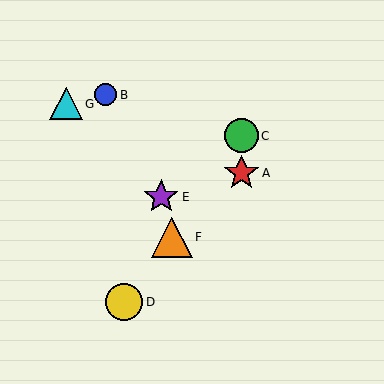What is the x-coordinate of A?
Object A is at x≈242.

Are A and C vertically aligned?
Yes, both are at x≈242.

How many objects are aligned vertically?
2 objects (A, C) are aligned vertically.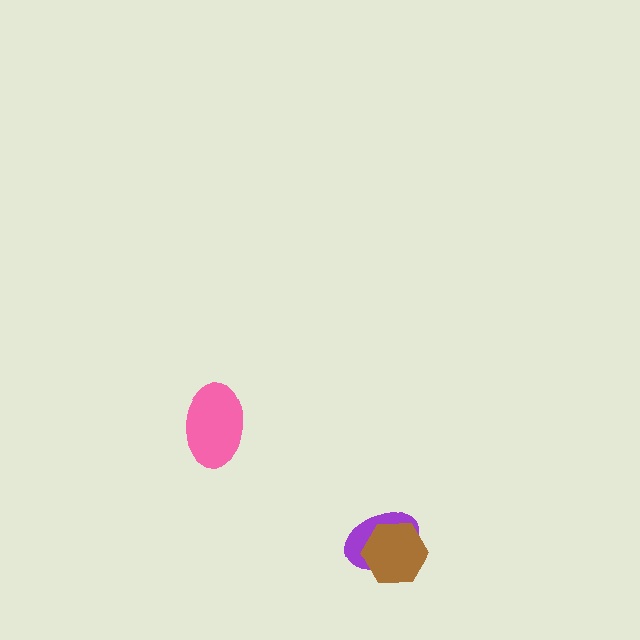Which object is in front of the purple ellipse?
The brown hexagon is in front of the purple ellipse.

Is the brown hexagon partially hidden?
No, no other shape covers it.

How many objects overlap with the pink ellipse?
0 objects overlap with the pink ellipse.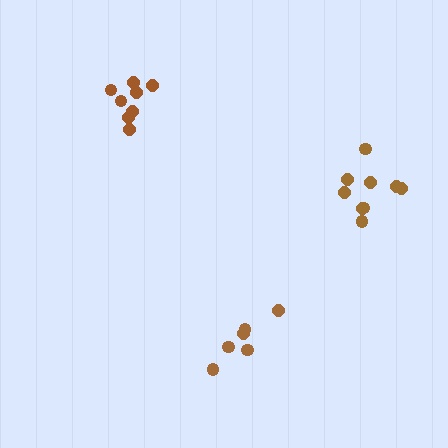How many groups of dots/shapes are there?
There are 3 groups.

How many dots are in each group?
Group 1: 9 dots, Group 2: 8 dots, Group 3: 6 dots (23 total).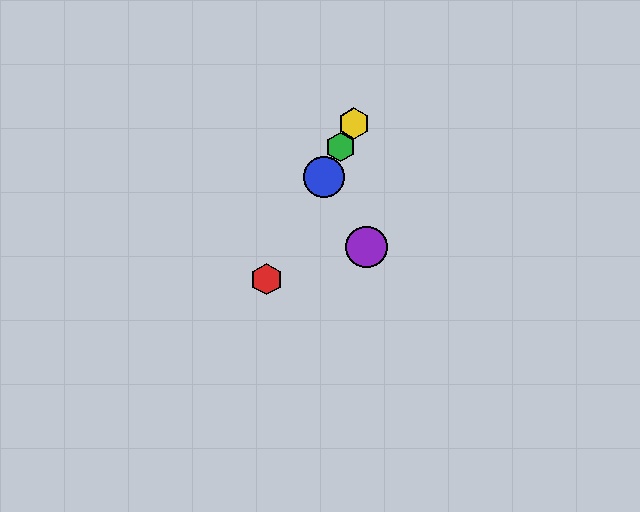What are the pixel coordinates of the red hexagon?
The red hexagon is at (267, 279).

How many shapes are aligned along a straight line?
4 shapes (the red hexagon, the blue circle, the green hexagon, the yellow hexagon) are aligned along a straight line.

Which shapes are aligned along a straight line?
The red hexagon, the blue circle, the green hexagon, the yellow hexagon are aligned along a straight line.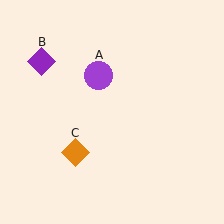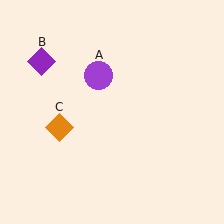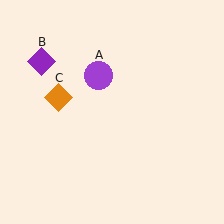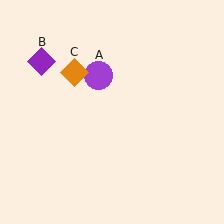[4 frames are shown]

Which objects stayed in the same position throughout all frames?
Purple circle (object A) and purple diamond (object B) remained stationary.